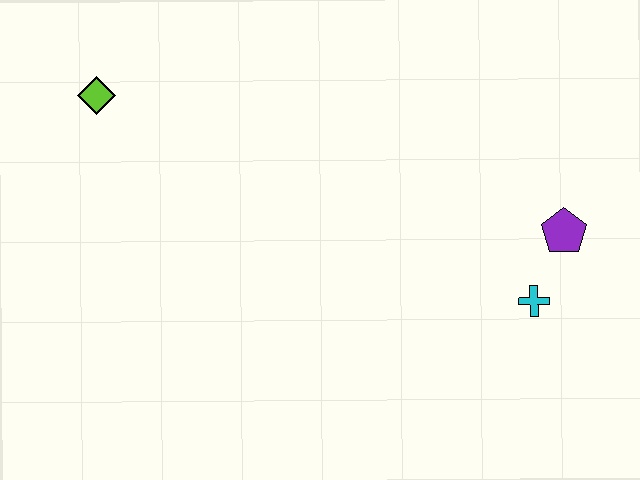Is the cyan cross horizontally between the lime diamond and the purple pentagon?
Yes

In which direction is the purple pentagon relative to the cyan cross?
The purple pentagon is above the cyan cross.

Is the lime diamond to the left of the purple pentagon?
Yes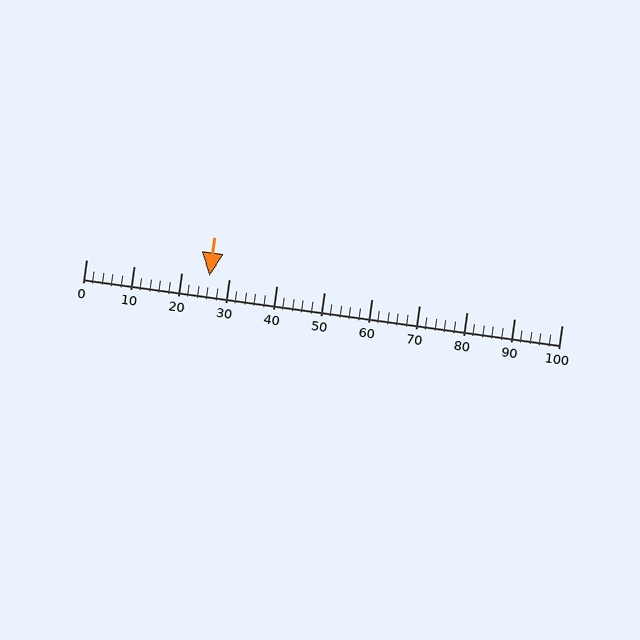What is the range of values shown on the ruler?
The ruler shows values from 0 to 100.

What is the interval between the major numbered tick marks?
The major tick marks are spaced 10 units apart.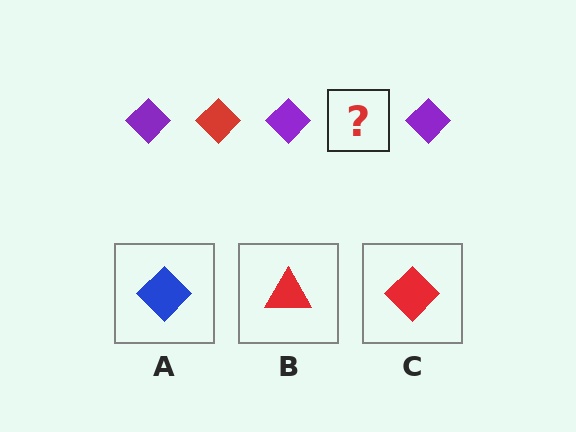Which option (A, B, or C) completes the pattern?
C.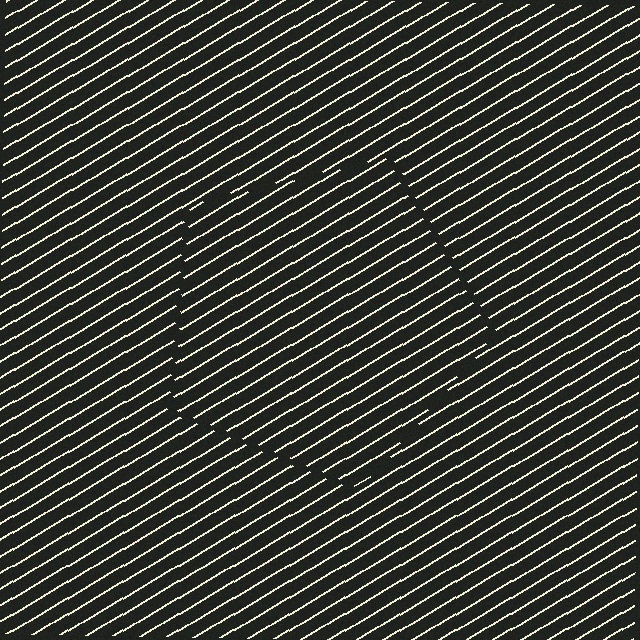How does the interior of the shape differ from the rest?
The interior of the shape contains the same grating, shifted by half a period — the contour is defined by the phase discontinuity where line-ends from the inner and outer gratings abut.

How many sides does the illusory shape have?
5 sides — the line-ends trace a pentagon.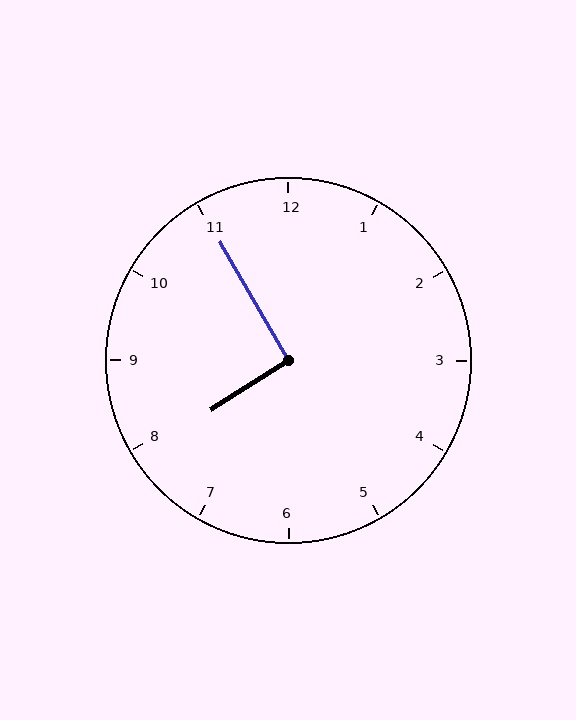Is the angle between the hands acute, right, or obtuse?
It is right.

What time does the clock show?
7:55.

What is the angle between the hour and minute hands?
Approximately 92 degrees.